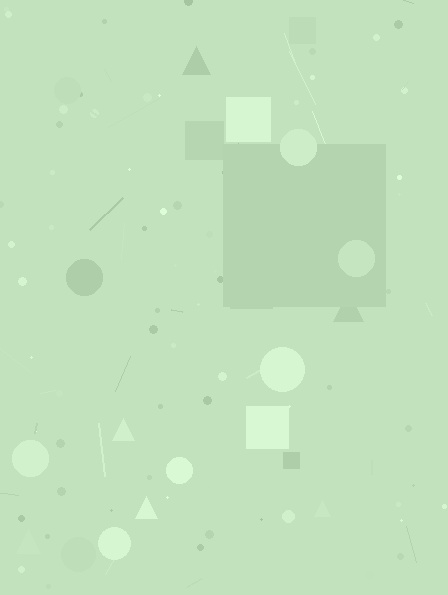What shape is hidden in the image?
A square is hidden in the image.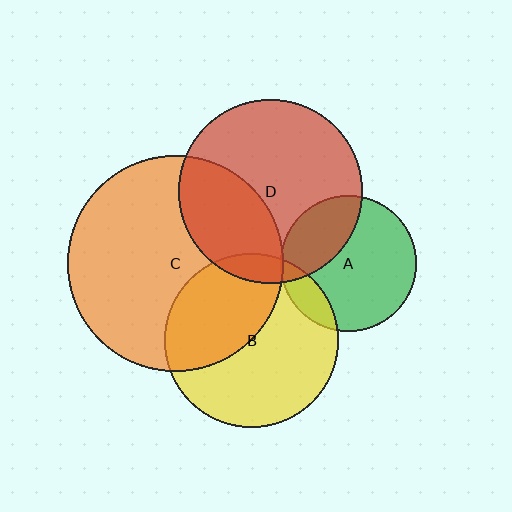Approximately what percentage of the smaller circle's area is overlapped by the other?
Approximately 40%.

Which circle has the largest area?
Circle C (orange).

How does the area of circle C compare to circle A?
Approximately 2.5 times.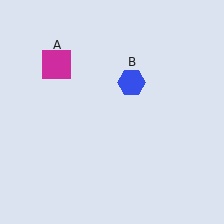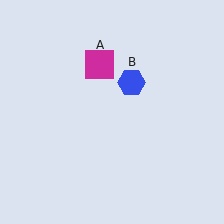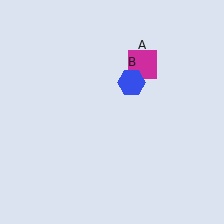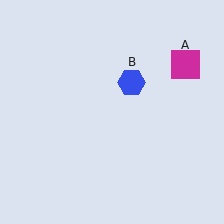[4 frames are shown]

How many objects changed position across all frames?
1 object changed position: magenta square (object A).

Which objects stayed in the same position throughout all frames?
Blue hexagon (object B) remained stationary.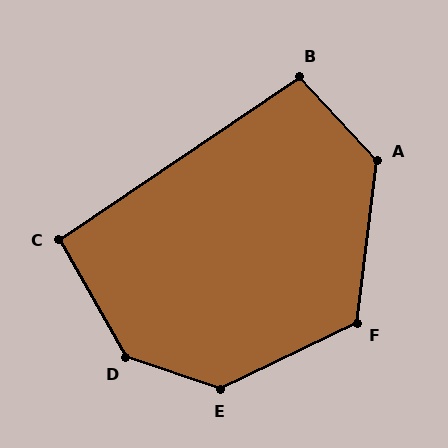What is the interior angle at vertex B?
Approximately 99 degrees (obtuse).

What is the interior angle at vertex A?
Approximately 130 degrees (obtuse).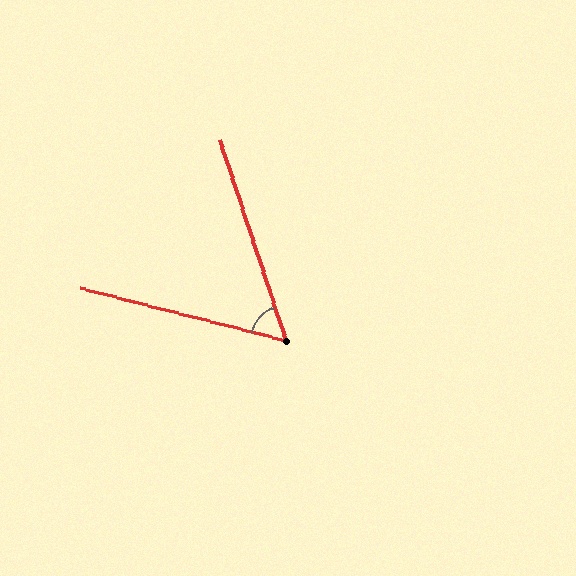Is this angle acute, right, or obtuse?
It is acute.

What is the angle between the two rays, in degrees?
Approximately 57 degrees.